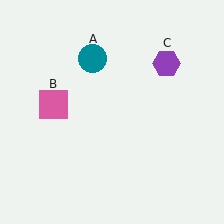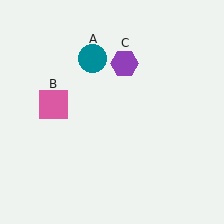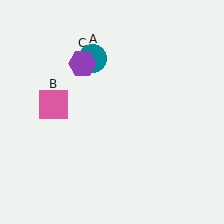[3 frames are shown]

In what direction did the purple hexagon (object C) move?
The purple hexagon (object C) moved left.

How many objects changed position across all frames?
1 object changed position: purple hexagon (object C).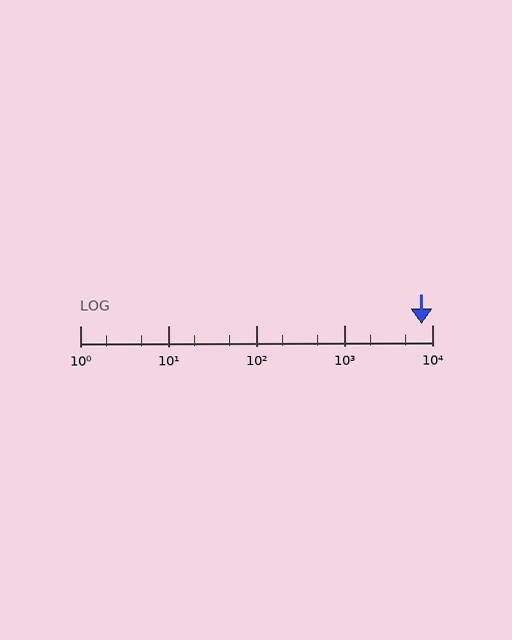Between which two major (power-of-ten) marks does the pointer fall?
The pointer is between 1000 and 10000.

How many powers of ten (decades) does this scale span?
The scale spans 4 decades, from 1 to 10000.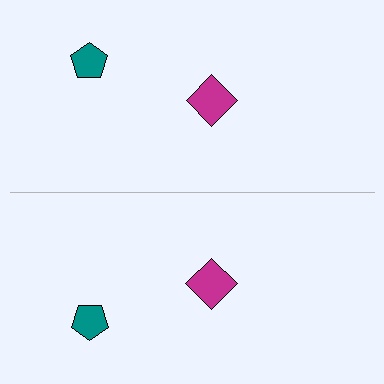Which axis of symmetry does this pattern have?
The pattern has a horizontal axis of symmetry running through the center of the image.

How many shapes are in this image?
There are 4 shapes in this image.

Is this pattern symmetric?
Yes, this pattern has bilateral (reflection) symmetry.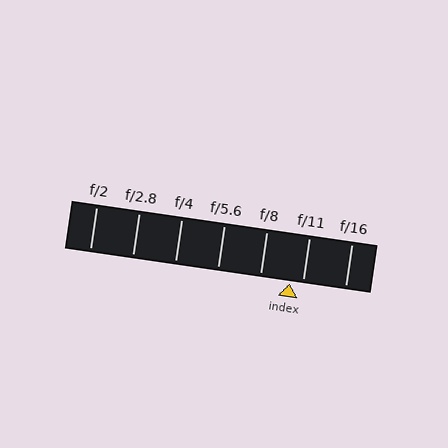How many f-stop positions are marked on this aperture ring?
There are 7 f-stop positions marked.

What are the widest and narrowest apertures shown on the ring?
The widest aperture shown is f/2 and the narrowest is f/16.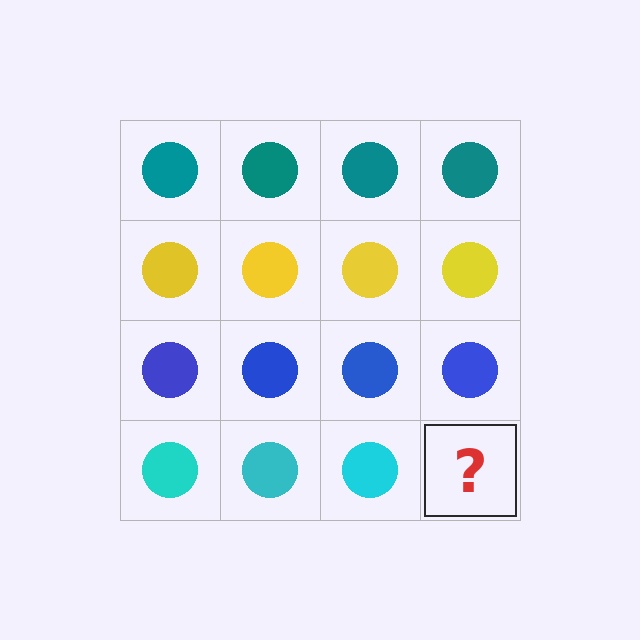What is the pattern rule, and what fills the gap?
The rule is that each row has a consistent color. The gap should be filled with a cyan circle.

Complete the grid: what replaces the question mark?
The question mark should be replaced with a cyan circle.